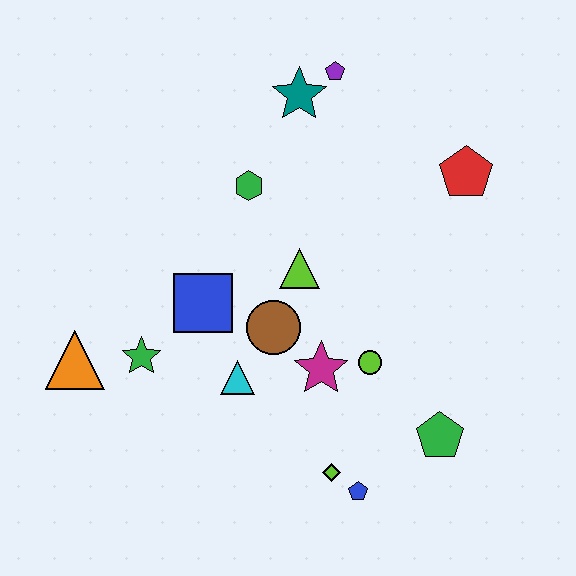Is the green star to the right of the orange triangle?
Yes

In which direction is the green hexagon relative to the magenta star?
The green hexagon is above the magenta star.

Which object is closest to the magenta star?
The lime circle is closest to the magenta star.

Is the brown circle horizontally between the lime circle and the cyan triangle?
Yes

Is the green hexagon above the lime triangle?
Yes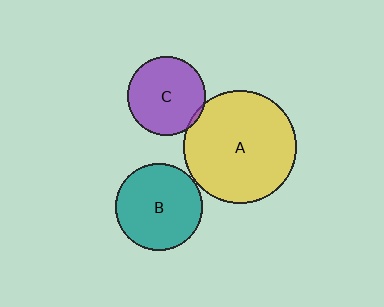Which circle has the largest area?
Circle A (yellow).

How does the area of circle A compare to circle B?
Approximately 1.7 times.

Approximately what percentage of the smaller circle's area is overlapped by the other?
Approximately 5%.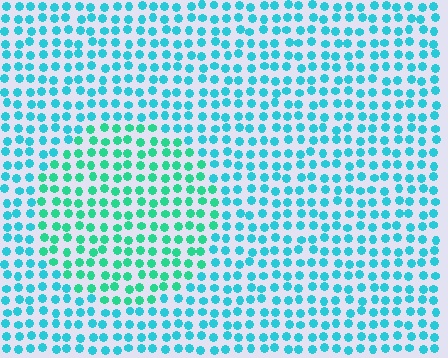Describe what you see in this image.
The image is filled with small cyan elements in a uniform arrangement. A circle-shaped region is visible where the elements are tinted to a slightly different hue, forming a subtle color boundary.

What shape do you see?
I see a circle.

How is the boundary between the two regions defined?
The boundary is defined purely by a slight shift in hue (about 29 degrees). Spacing, size, and orientation are identical on both sides.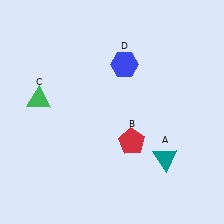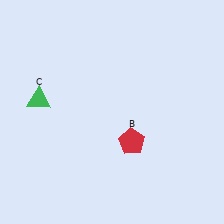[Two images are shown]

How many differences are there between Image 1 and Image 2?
There are 2 differences between the two images.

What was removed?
The blue hexagon (D), the teal triangle (A) were removed in Image 2.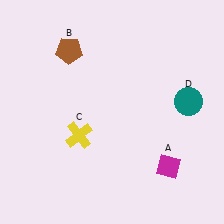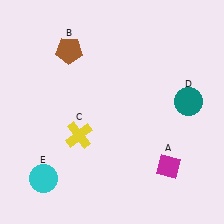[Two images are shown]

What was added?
A cyan circle (E) was added in Image 2.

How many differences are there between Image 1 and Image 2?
There is 1 difference between the two images.